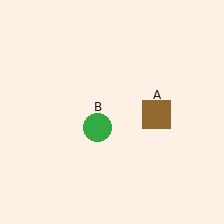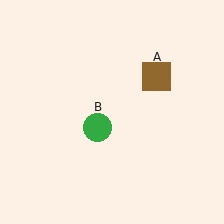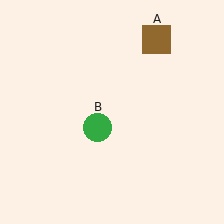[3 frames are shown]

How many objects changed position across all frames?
1 object changed position: brown square (object A).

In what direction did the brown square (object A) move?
The brown square (object A) moved up.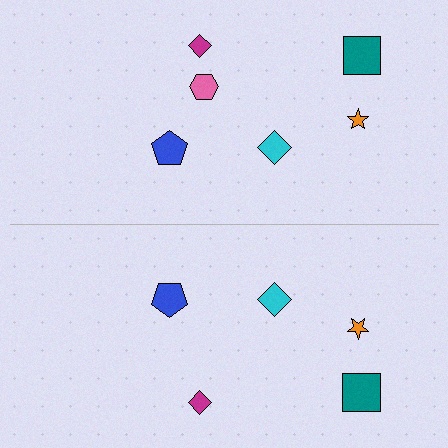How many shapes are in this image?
There are 11 shapes in this image.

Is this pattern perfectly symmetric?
No, the pattern is not perfectly symmetric. A pink hexagon is missing from the bottom side.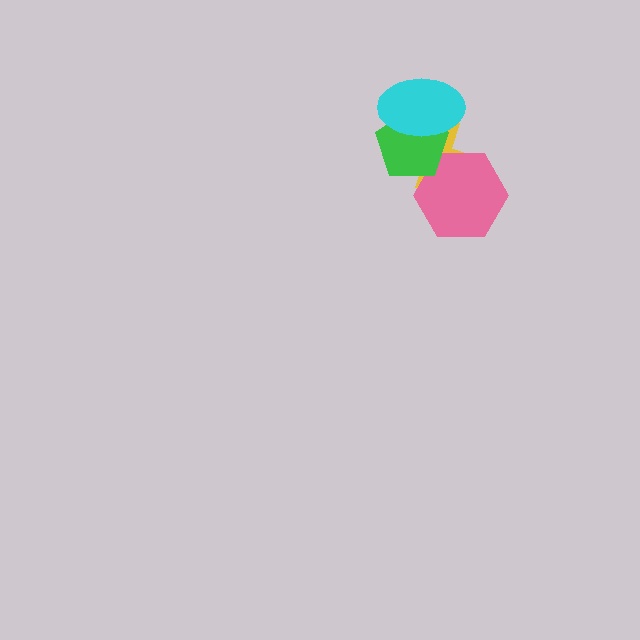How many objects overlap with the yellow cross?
3 objects overlap with the yellow cross.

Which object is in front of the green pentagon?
The cyan ellipse is in front of the green pentagon.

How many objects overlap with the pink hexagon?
2 objects overlap with the pink hexagon.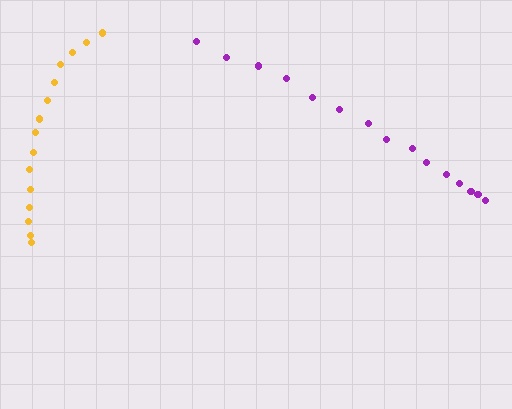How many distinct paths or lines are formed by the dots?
There are 2 distinct paths.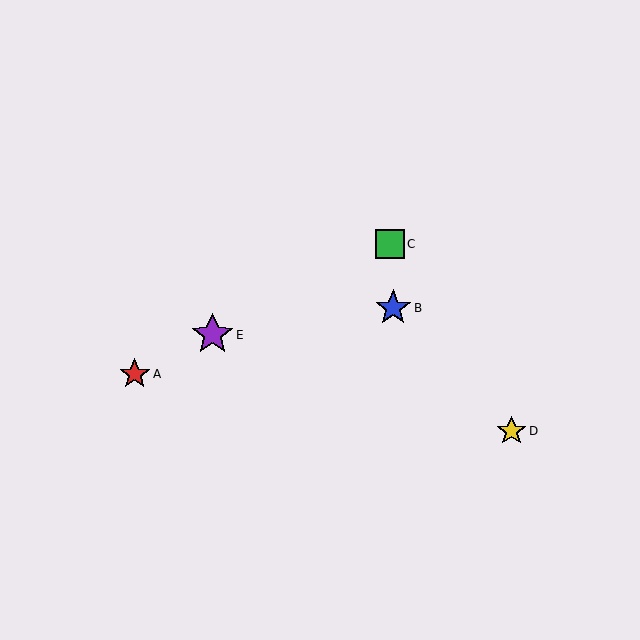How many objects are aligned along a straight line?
3 objects (A, C, E) are aligned along a straight line.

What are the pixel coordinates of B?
Object B is at (393, 308).